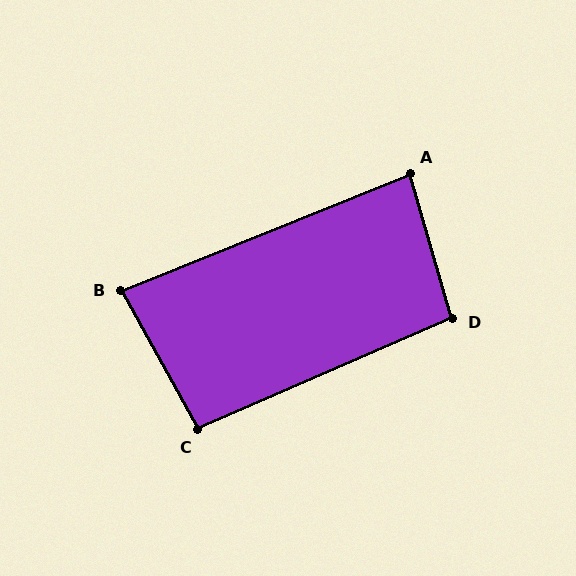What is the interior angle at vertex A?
Approximately 84 degrees (acute).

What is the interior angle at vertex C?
Approximately 96 degrees (obtuse).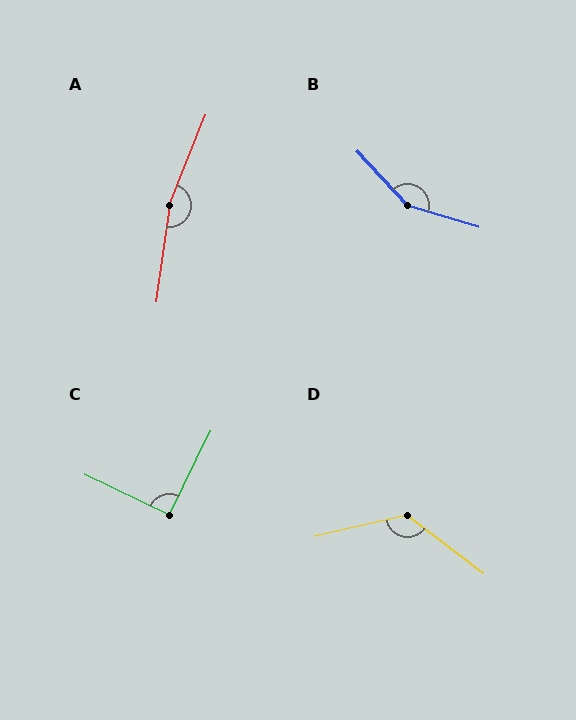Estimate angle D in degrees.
Approximately 130 degrees.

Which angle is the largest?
A, at approximately 166 degrees.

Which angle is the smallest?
C, at approximately 90 degrees.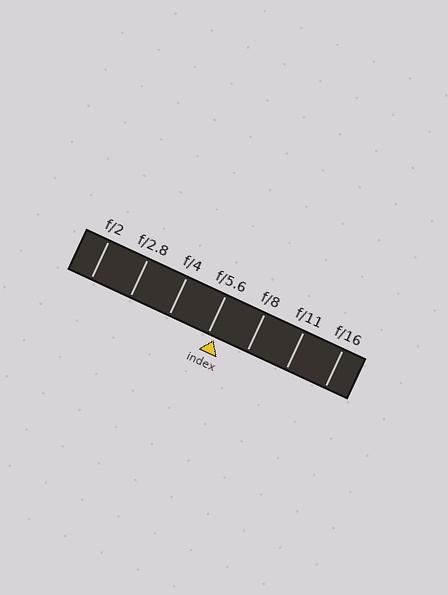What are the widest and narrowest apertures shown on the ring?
The widest aperture shown is f/2 and the narrowest is f/16.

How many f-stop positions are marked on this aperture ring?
There are 7 f-stop positions marked.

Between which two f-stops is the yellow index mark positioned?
The index mark is between f/5.6 and f/8.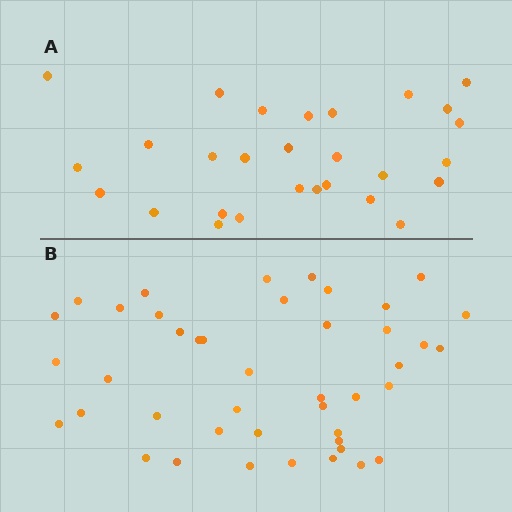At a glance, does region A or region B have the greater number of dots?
Region B (the bottom region) has more dots.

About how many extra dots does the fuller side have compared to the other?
Region B has approximately 15 more dots than region A.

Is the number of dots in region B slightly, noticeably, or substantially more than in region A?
Region B has substantially more. The ratio is roughly 1.5 to 1.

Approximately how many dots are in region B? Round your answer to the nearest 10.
About 40 dots. (The exact count is 43, which rounds to 40.)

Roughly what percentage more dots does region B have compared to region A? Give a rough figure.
About 55% more.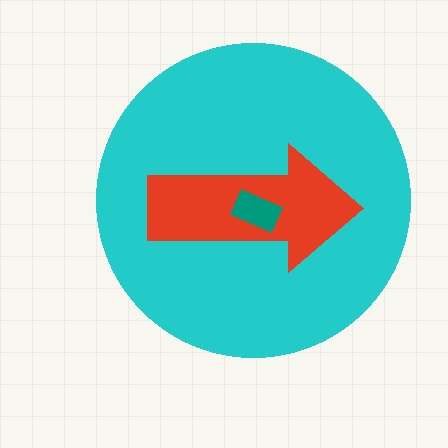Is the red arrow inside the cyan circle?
Yes.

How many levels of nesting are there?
3.